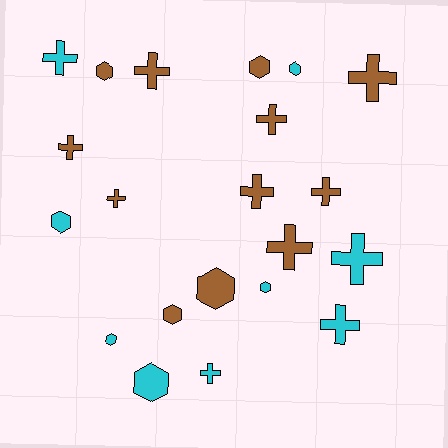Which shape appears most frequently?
Cross, with 12 objects.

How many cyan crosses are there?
There are 4 cyan crosses.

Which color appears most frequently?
Brown, with 12 objects.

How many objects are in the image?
There are 21 objects.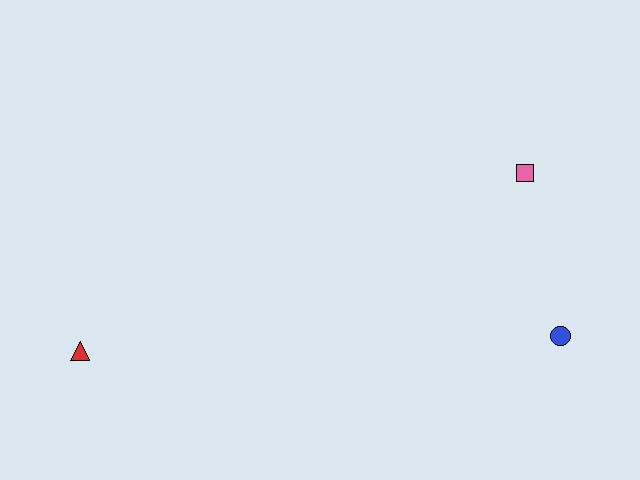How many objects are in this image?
There are 3 objects.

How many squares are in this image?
There is 1 square.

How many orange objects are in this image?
There are no orange objects.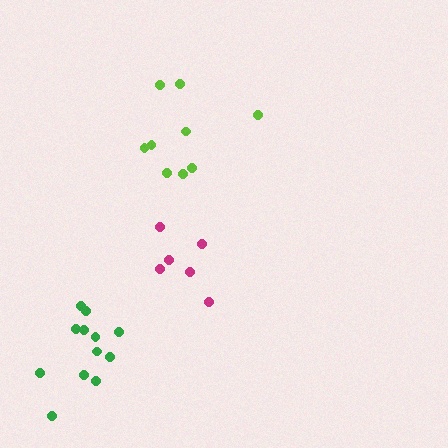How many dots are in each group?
Group 1: 6 dots, Group 2: 9 dots, Group 3: 12 dots (27 total).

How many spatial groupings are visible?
There are 3 spatial groupings.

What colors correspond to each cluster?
The clusters are colored: magenta, lime, green.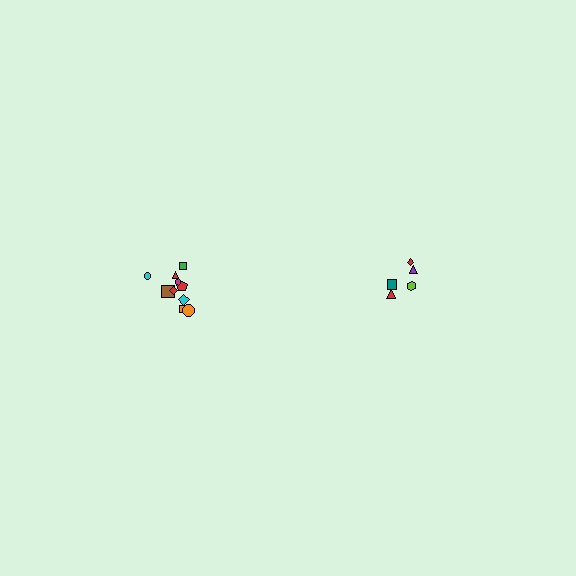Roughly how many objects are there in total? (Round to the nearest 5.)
Roughly 15 objects in total.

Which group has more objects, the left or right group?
The left group.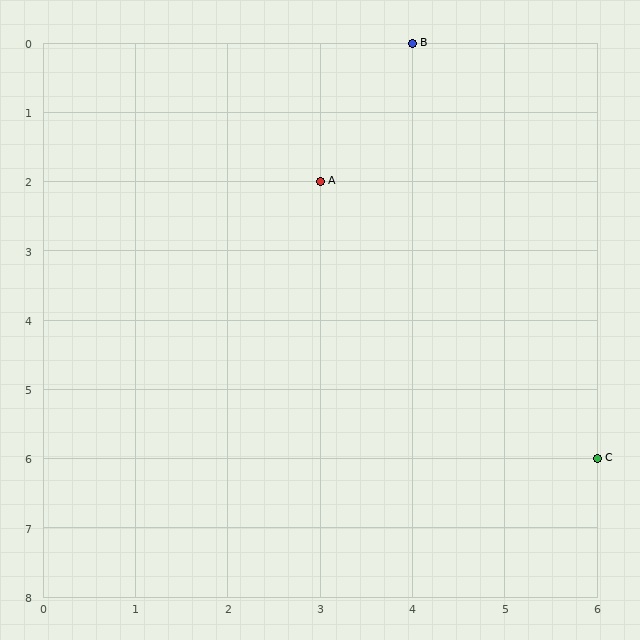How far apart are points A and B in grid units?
Points A and B are 1 column and 2 rows apart (about 2.2 grid units diagonally).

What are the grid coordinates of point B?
Point B is at grid coordinates (4, 0).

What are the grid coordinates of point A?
Point A is at grid coordinates (3, 2).